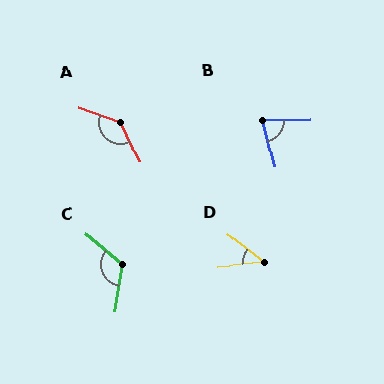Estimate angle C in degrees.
Approximately 121 degrees.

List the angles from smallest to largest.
D (43°), B (77°), C (121°), A (135°).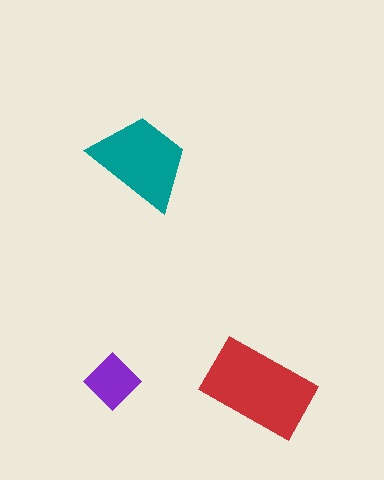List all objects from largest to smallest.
The red rectangle, the teal trapezoid, the purple diamond.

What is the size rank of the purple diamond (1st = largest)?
3rd.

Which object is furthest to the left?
The purple diamond is leftmost.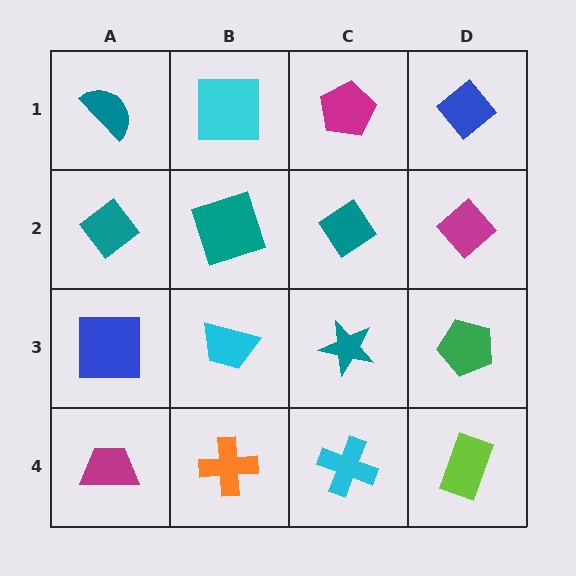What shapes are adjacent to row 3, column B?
A teal square (row 2, column B), an orange cross (row 4, column B), a blue square (row 3, column A), a teal star (row 3, column C).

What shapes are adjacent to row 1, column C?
A teal diamond (row 2, column C), a cyan square (row 1, column B), a blue diamond (row 1, column D).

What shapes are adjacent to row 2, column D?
A blue diamond (row 1, column D), a green pentagon (row 3, column D), a teal diamond (row 2, column C).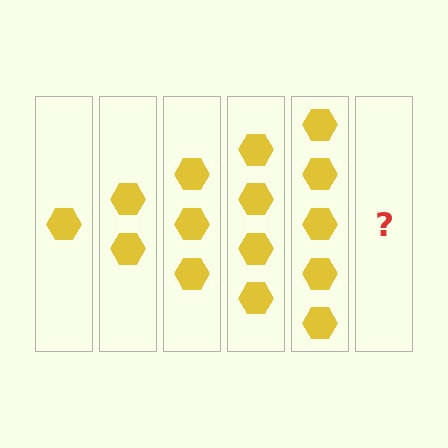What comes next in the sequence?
The next element should be 6 hexagons.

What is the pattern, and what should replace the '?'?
The pattern is that each step adds one more hexagon. The '?' should be 6 hexagons.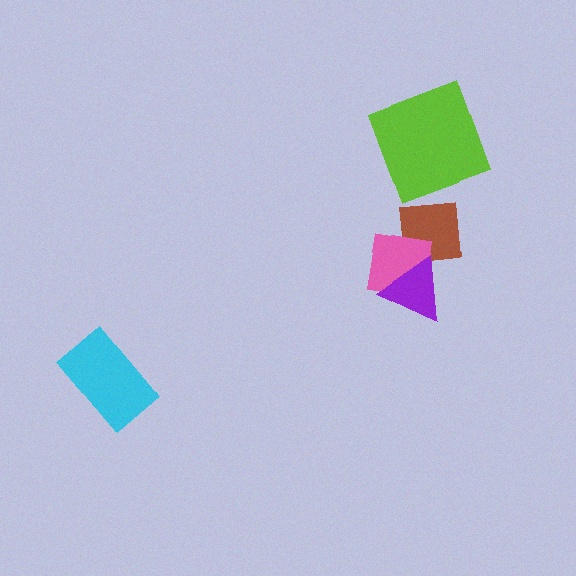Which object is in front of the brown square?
The pink square is in front of the brown square.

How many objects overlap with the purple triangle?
1 object overlaps with the purple triangle.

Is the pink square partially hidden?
Yes, it is partially covered by another shape.